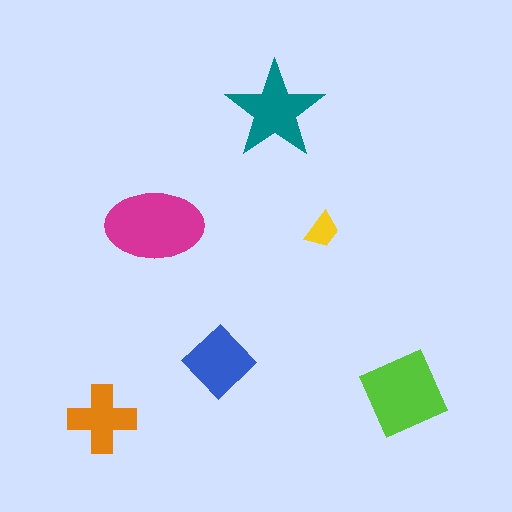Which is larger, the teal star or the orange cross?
The teal star.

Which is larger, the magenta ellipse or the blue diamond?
The magenta ellipse.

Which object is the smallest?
The yellow trapezoid.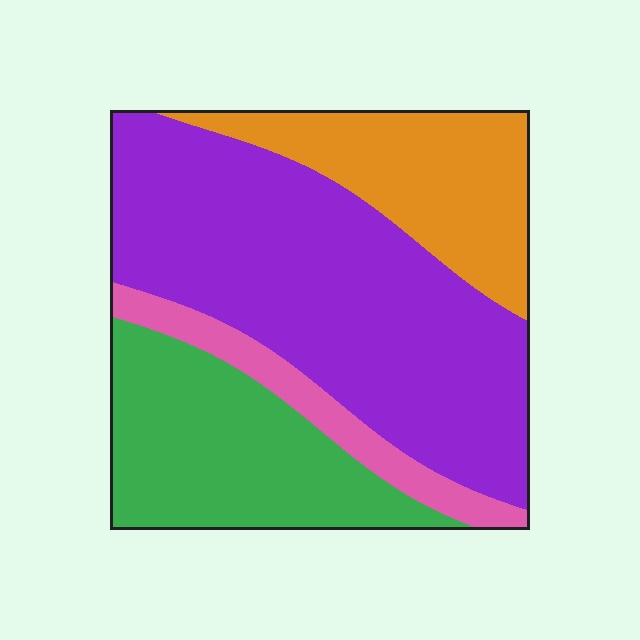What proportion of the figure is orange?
Orange takes up about one fifth (1/5) of the figure.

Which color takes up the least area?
Pink, at roughly 10%.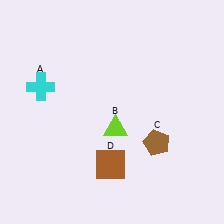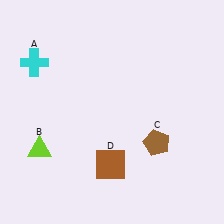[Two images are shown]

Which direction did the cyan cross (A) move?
The cyan cross (A) moved up.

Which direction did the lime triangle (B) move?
The lime triangle (B) moved left.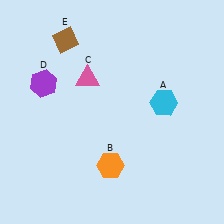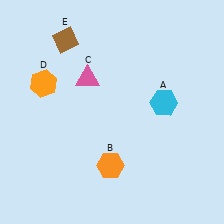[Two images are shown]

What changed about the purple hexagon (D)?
In Image 1, D is purple. In Image 2, it changed to orange.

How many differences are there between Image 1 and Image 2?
There is 1 difference between the two images.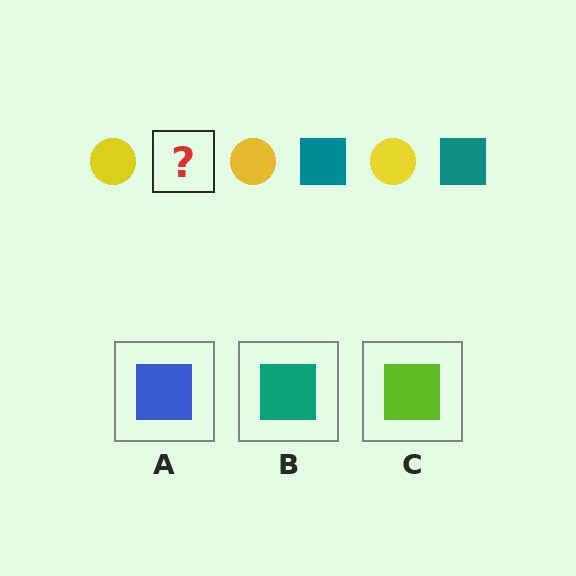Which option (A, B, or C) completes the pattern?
B.